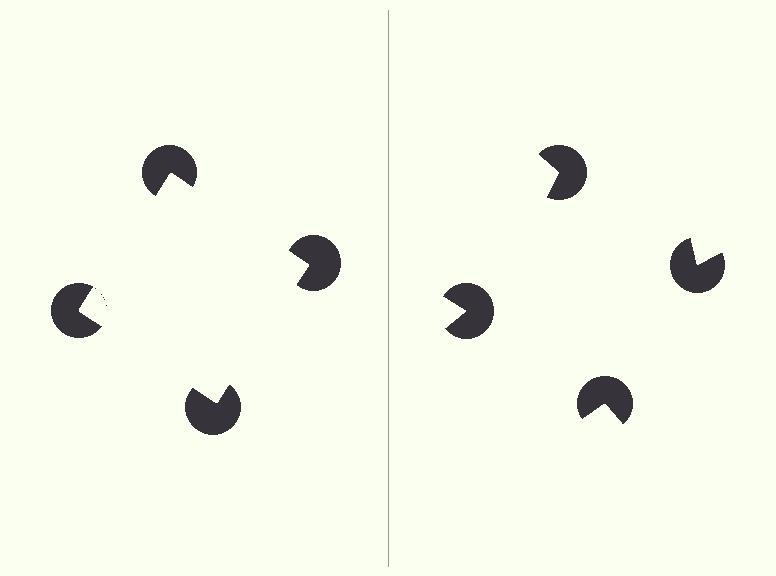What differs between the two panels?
The pac-man discs are positioned identically on both sides; only the wedge orientations differ. On the left they align to a square; on the right they are misaligned.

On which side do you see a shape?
An illusory square appears on the left side. On the right side the wedge cuts are rotated, so no coherent shape forms.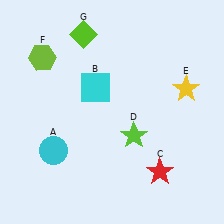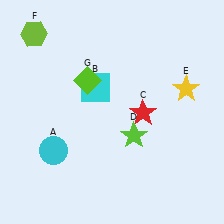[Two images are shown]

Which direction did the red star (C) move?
The red star (C) moved up.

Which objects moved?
The objects that moved are: the red star (C), the lime hexagon (F), the lime diamond (G).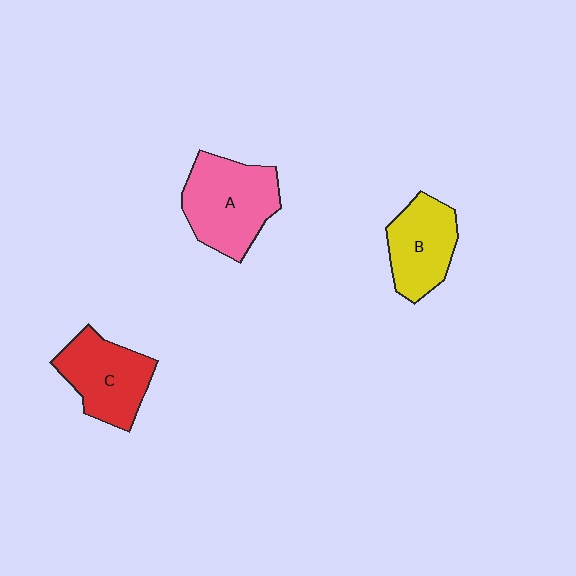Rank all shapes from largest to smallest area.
From largest to smallest: A (pink), C (red), B (yellow).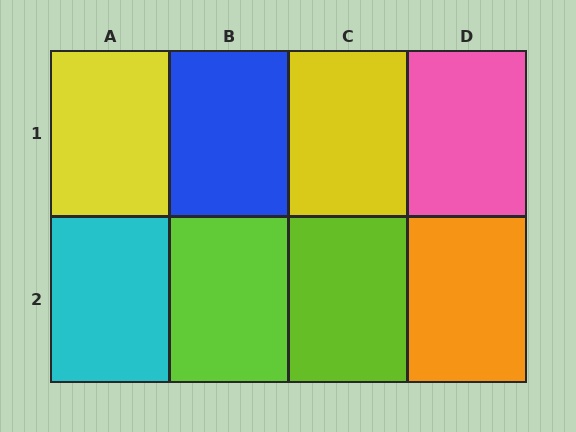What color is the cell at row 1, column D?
Pink.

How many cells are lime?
2 cells are lime.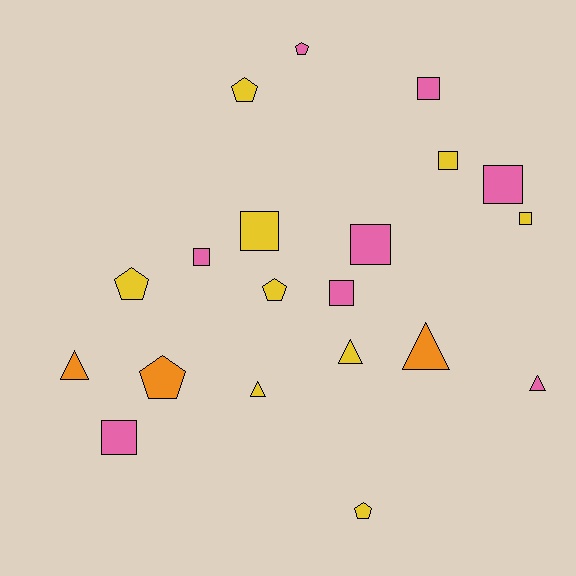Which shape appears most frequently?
Square, with 9 objects.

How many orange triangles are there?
There are 2 orange triangles.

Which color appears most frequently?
Yellow, with 9 objects.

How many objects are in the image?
There are 20 objects.